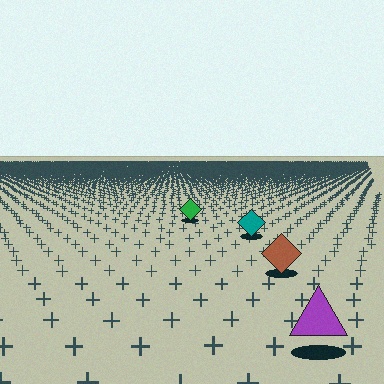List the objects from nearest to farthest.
From nearest to farthest: the purple triangle, the brown diamond, the teal diamond, the green diamond.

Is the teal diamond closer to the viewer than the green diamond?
Yes. The teal diamond is closer — you can tell from the texture gradient: the ground texture is coarser near it.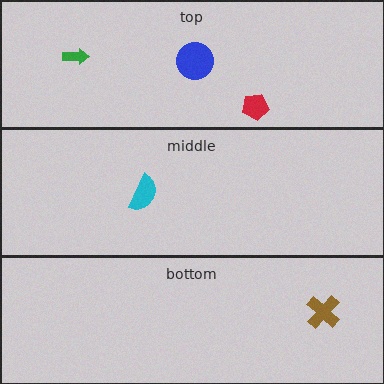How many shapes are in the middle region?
1.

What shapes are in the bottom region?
The brown cross.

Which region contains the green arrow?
The top region.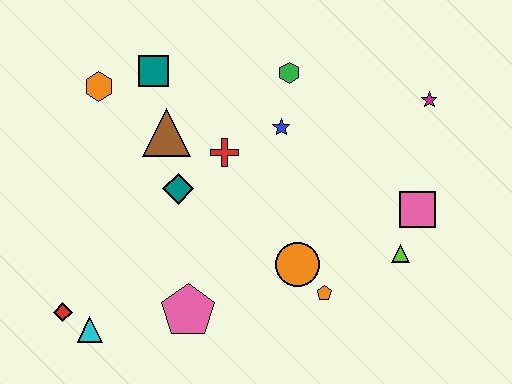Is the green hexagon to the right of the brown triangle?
Yes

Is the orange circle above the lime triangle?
No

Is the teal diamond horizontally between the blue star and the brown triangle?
Yes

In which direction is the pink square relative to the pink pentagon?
The pink square is to the right of the pink pentagon.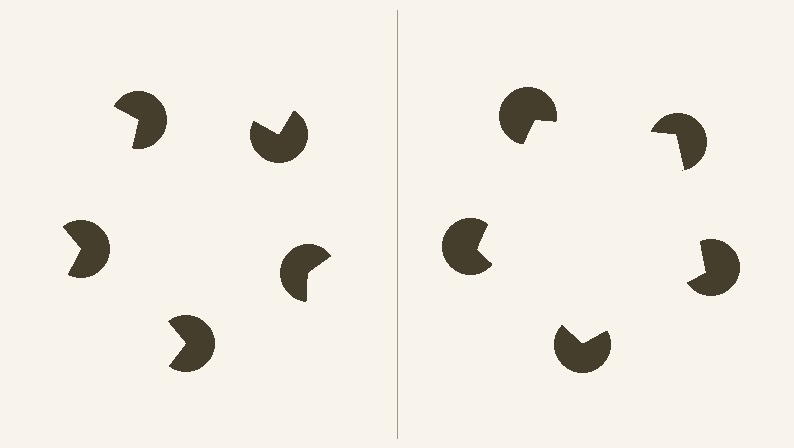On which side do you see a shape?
An illusory pentagon appears on the right side. On the left side the wedge cuts are rotated, so no coherent shape forms.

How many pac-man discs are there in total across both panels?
10 — 5 on each side.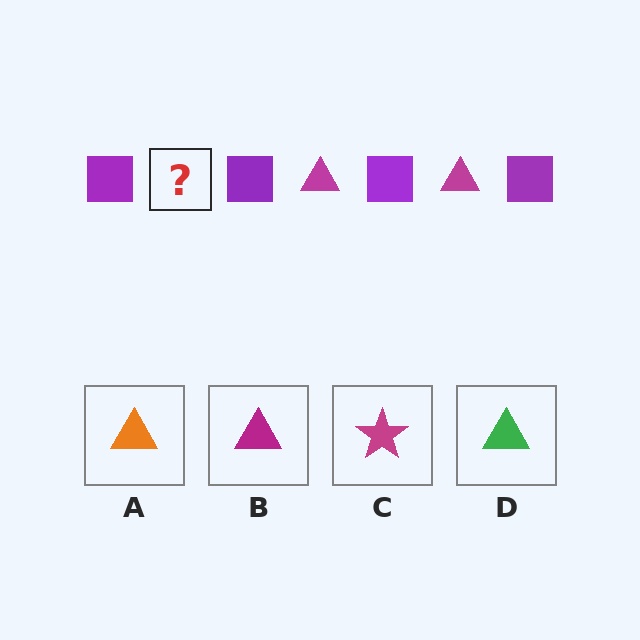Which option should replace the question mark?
Option B.